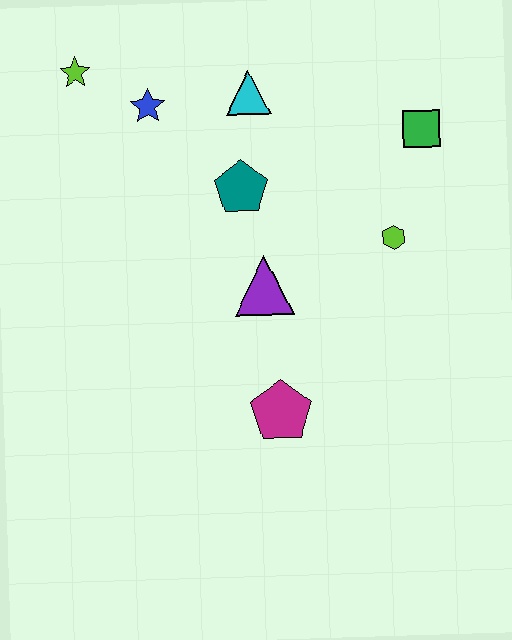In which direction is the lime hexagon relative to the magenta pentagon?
The lime hexagon is above the magenta pentagon.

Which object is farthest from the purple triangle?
The lime star is farthest from the purple triangle.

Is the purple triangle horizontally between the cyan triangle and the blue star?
No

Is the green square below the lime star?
Yes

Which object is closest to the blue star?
The lime star is closest to the blue star.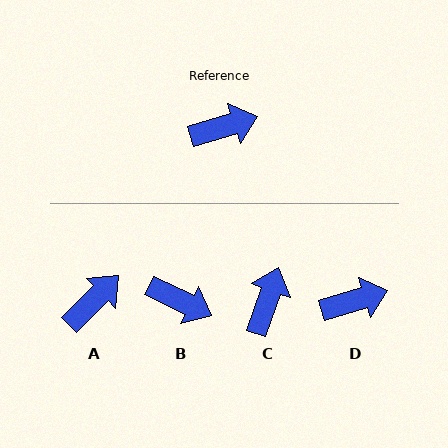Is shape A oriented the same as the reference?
No, it is off by about 28 degrees.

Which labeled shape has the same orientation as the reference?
D.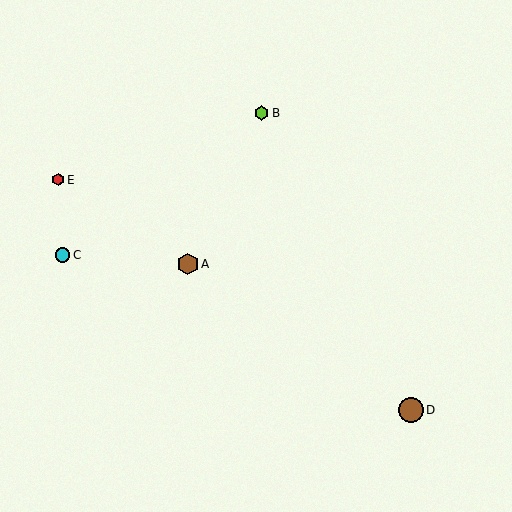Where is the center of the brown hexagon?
The center of the brown hexagon is at (188, 264).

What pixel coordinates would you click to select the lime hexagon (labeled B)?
Click at (261, 113) to select the lime hexagon B.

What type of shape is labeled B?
Shape B is a lime hexagon.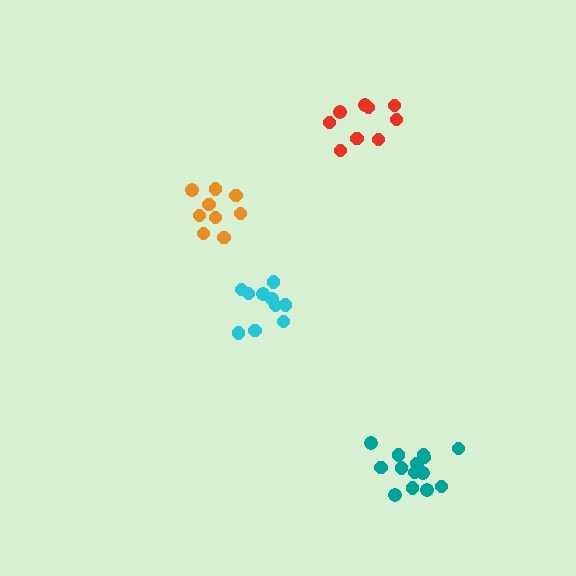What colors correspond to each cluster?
The clusters are colored: orange, red, cyan, teal.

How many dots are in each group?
Group 1: 9 dots, Group 2: 9 dots, Group 3: 10 dots, Group 4: 14 dots (42 total).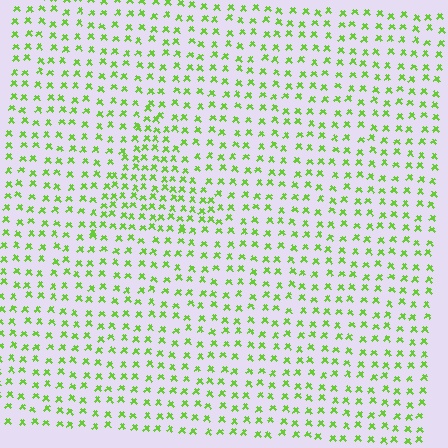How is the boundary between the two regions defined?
The boundary is defined by a change in element density (approximately 1.6x ratio). All elements are the same color, size, and shape.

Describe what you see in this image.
The image contains small lime elements arranged at two different densities. A triangle-shaped region is visible where the elements are more densely packed than the surrounding area.